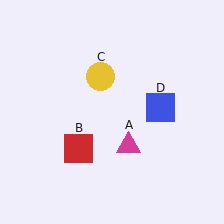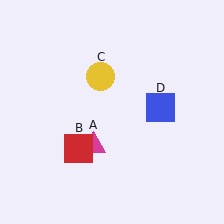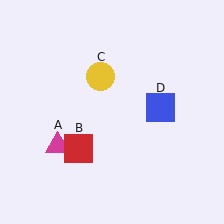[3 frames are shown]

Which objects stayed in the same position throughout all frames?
Red square (object B) and yellow circle (object C) and blue square (object D) remained stationary.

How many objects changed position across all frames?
1 object changed position: magenta triangle (object A).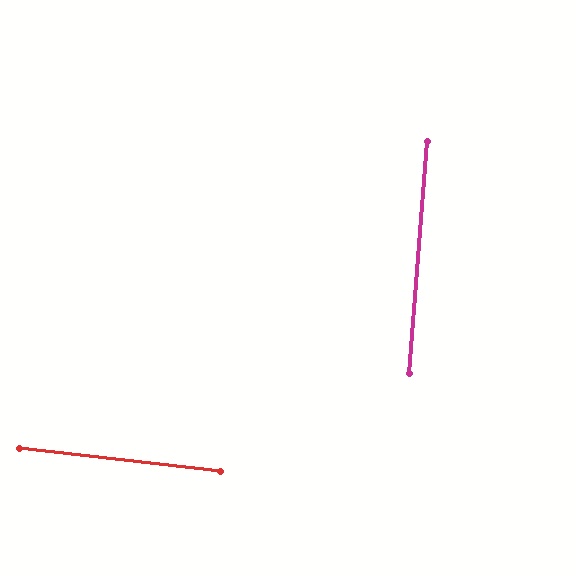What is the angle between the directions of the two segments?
Approximately 88 degrees.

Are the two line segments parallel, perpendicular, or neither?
Perpendicular — they meet at approximately 88°.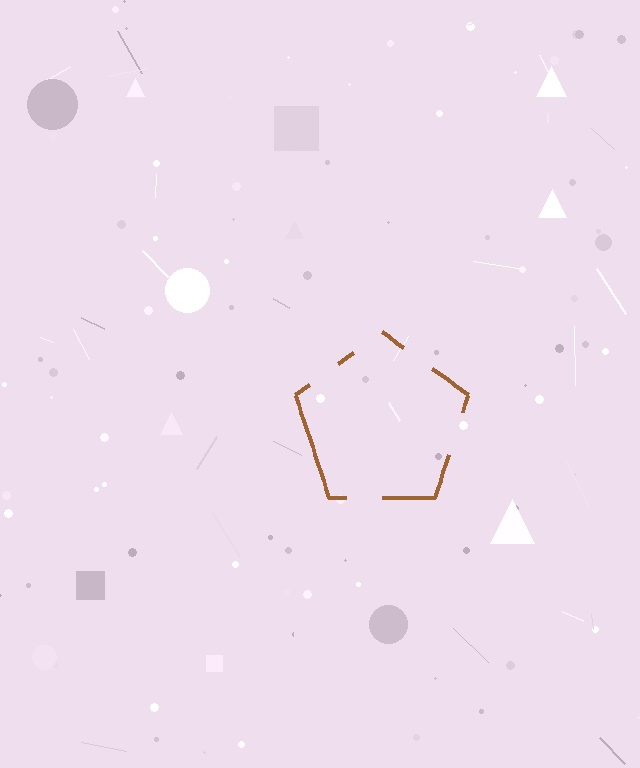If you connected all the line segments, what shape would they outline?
They would outline a pentagon.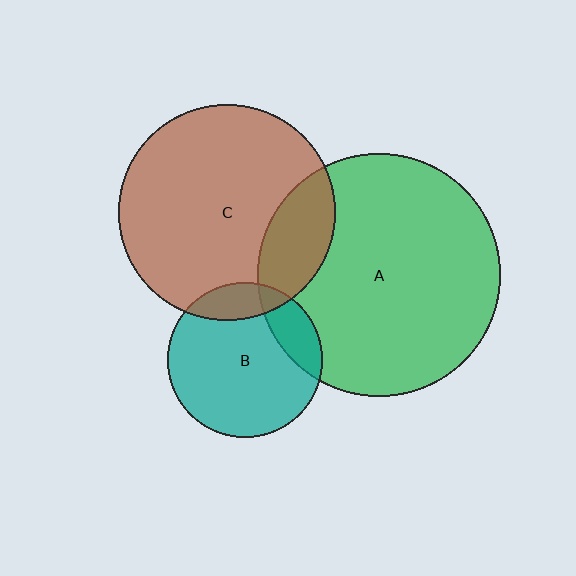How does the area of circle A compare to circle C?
Approximately 1.3 times.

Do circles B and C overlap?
Yes.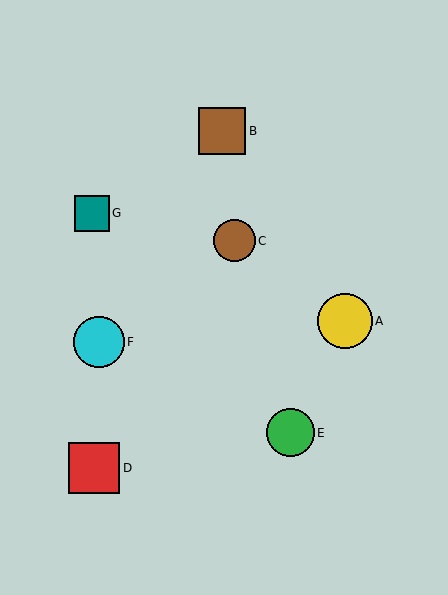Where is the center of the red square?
The center of the red square is at (94, 468).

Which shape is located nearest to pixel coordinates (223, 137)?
The brown square (labeled B) at (222, 131) is nearest to that location.